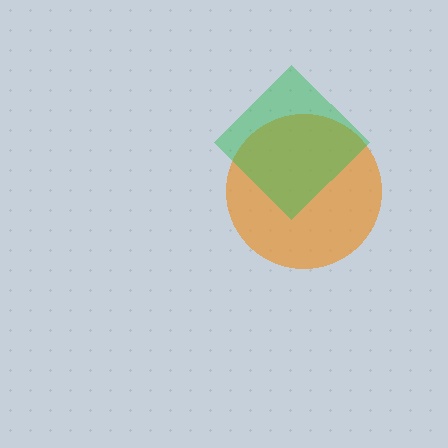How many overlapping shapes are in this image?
There are 2 overlapping shapes in the image.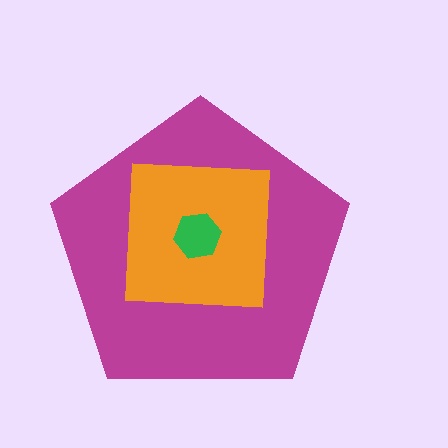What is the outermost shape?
The magenta pentagon.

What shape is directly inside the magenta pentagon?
The orange square.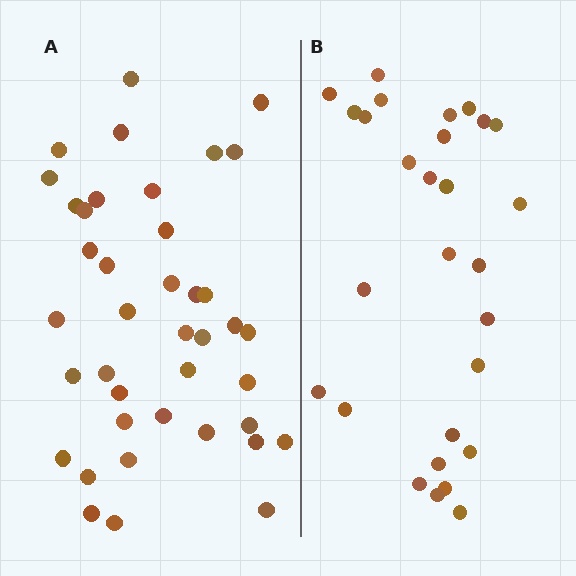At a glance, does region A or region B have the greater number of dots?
Region A (the left region) has more dots.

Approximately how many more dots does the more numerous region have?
Region A has roughly 12 or so more dots than region B.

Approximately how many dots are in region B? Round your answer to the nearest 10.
About 30 dots. (The exact count is 28, which rounds to 30.)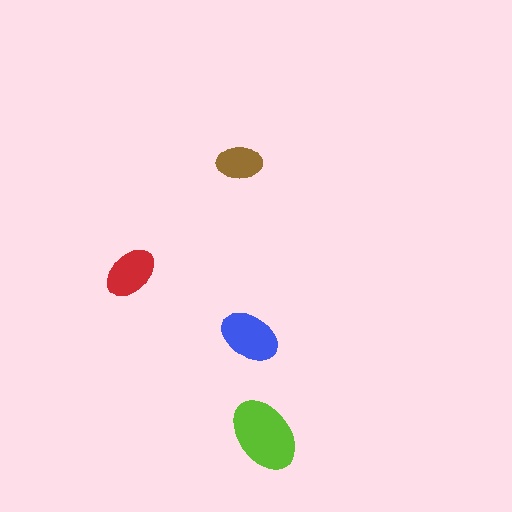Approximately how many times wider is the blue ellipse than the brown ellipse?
About 1.5 times wider.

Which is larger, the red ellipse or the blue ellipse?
The blue one.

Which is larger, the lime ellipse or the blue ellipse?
The lime one.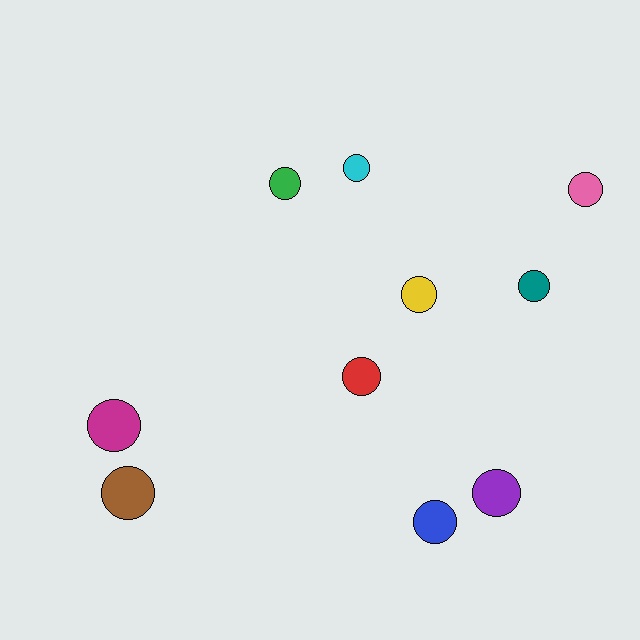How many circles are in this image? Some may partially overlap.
There are 10 circles.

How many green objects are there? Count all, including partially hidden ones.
There is 1 green object.